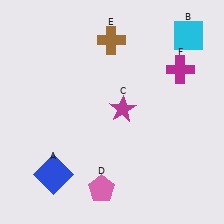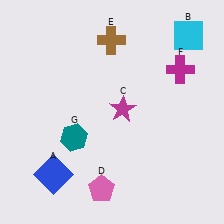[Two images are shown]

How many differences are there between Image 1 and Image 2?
There is 1 difference between the two images.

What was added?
A teal hexagon (G) was added in Image 2.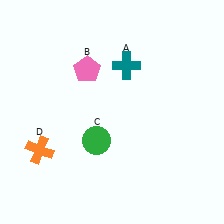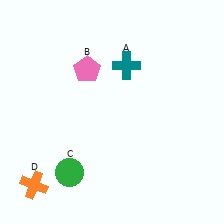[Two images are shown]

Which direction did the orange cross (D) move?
The orange cross (D) moved down.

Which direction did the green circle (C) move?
The green circle (C) moved down.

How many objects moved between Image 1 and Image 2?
2 objects moved between the two images.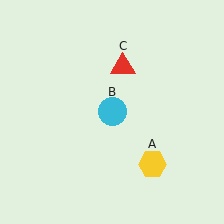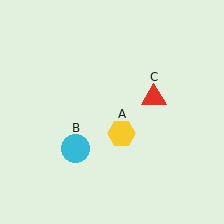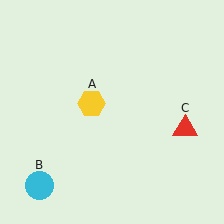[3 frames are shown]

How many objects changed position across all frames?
3 objects changed position: yellow hexagon (object A), cyan circle (object B), red triangle (object C).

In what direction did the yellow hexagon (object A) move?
The yellow hexagon (object A) moved up and to the left.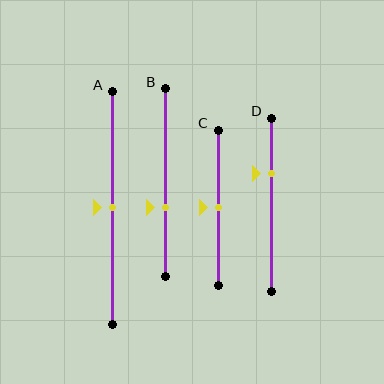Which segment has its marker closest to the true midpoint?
Segment A has its marker closest to the true midpoint.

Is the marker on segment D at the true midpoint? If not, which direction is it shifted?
No, the marker on segment D is shifted upward by about 18% of the segment length.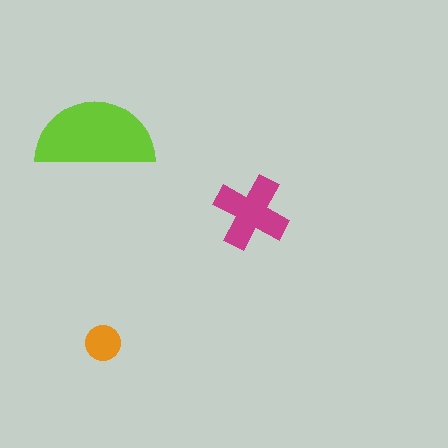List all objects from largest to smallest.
The lime semicircle, the magenta cross, the orange circle.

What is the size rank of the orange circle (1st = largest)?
3rd.